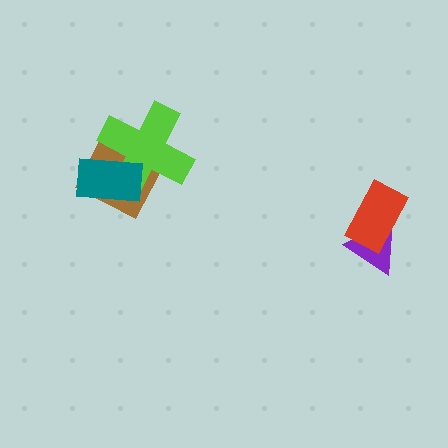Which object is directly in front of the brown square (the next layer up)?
The lime cross is directly in front of the brown square.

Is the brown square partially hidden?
Yes, it is partially covered by another shape.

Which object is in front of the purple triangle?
The red rectangle is in front of the purple triangle.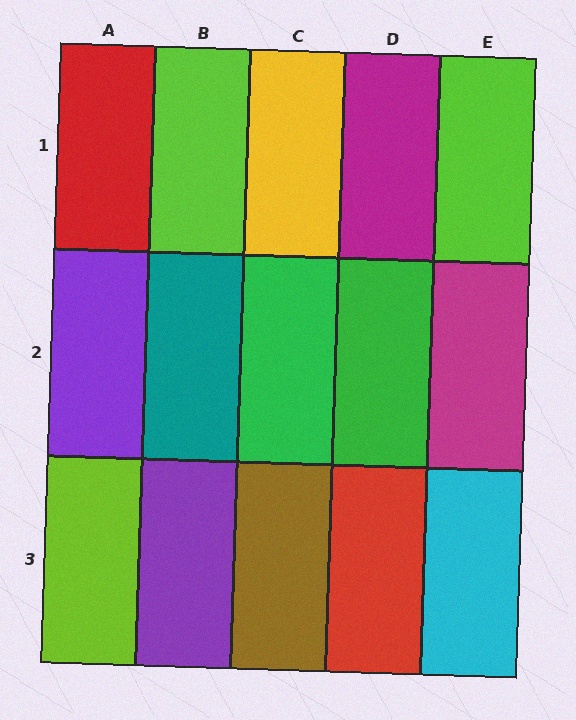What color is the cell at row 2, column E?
Magenta.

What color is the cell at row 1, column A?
Red.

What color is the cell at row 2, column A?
Purple.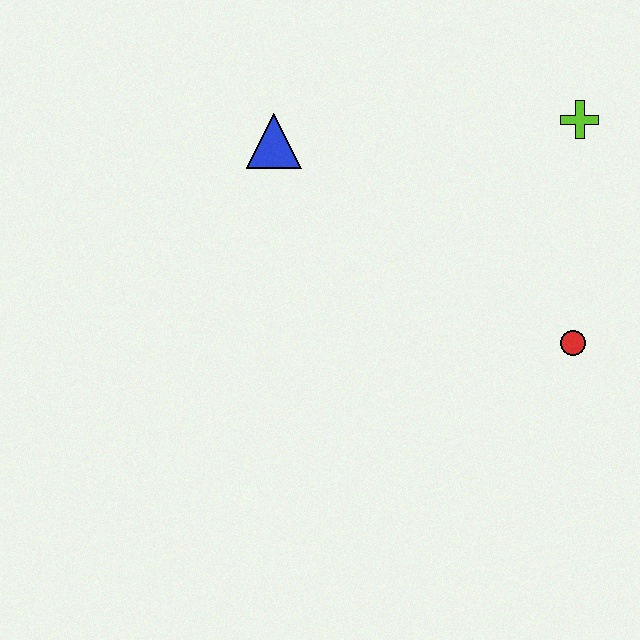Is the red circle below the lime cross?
Yes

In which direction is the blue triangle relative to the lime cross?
The blue triangle is to the left of the lime cross.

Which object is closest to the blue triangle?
The lime cross is closest to the blue triangle.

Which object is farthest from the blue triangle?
The red circle is farthest from the blue triangle.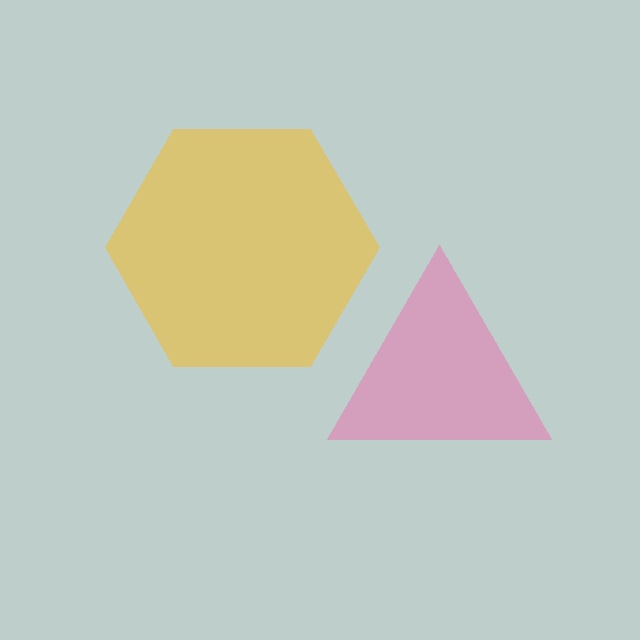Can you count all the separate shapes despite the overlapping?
Yes, there are 2 separate shapes.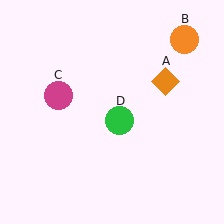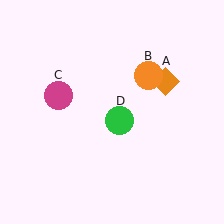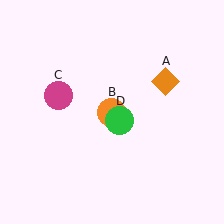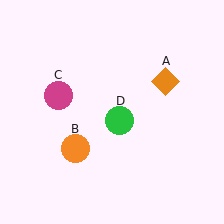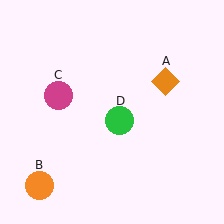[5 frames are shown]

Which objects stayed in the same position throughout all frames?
Orange diamond (object A) and magenta circle (object C) and green circle (object D) remained stationary.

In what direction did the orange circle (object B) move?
The orange circle (object B) moved down and to the left.